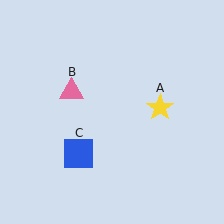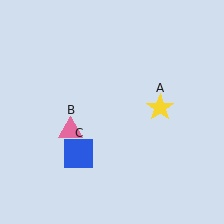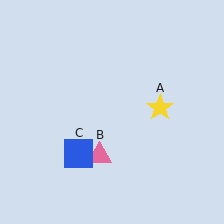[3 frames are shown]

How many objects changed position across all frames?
1 object changed position: pink triangle (object B).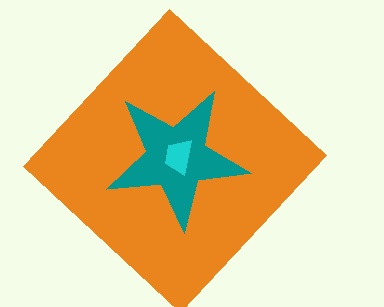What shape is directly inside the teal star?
The cyan trapezoid.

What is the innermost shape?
The cyan trapezoid.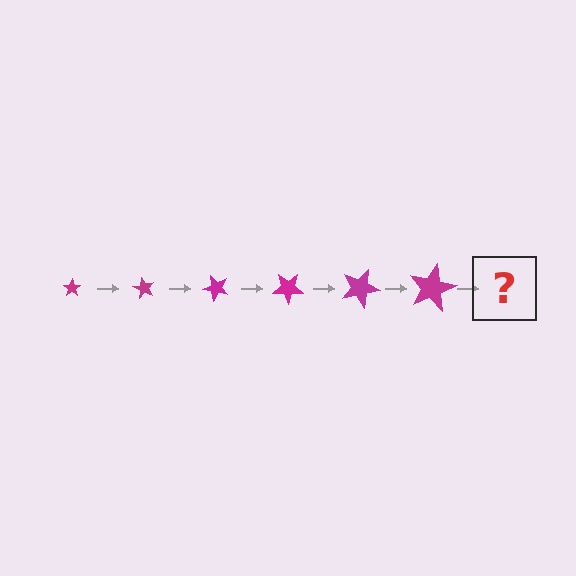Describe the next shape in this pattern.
It should be a star, larger than the previous one and rotated 360 degrees from the start.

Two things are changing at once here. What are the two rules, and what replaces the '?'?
The two rules are that the star grows larger each step and it rotates 60 degrees each step. The '?' should be a star, larger than the previous one and rotated 360 degrees from the start.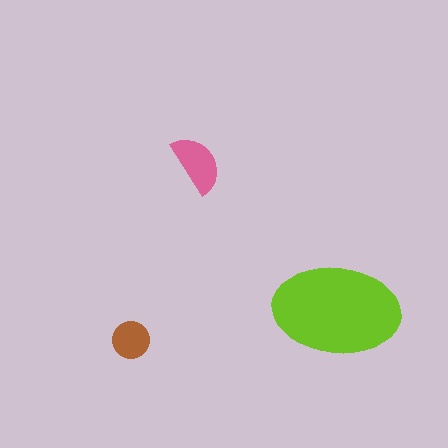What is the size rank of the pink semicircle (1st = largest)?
2nd.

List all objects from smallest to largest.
The brown circle, the pink semicircle, the lime ellipse.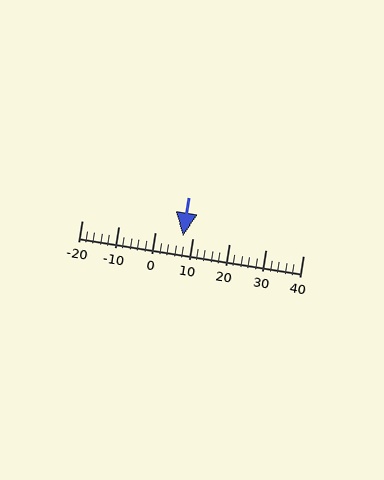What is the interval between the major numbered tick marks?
The major tick marks are spaced 10 units apart.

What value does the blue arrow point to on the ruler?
The blue arrow points to approximately 8.